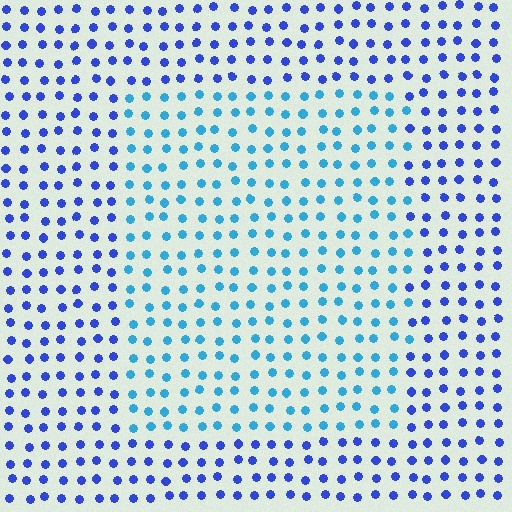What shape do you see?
I see a rectangle.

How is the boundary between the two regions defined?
The boundary is defined purely by a slight shift in hue (about 36 degrees). Spacing, size, and orientation are identical on both sides.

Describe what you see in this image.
The image is filled with small blue elements in a uniform arrangement. A rectangle-shaped region is visible where the elements are tinted to a slightly different hue, forming a subtle color boundary.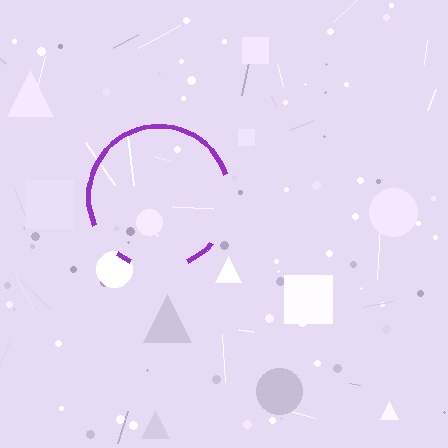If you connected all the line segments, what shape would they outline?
They would outline a circle.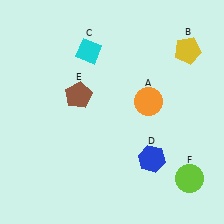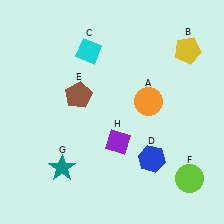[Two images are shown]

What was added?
A teal star (G), a purple diamond (H) were added in Image 2.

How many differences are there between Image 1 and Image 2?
There are 2 differences between the two images.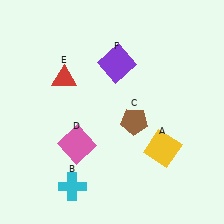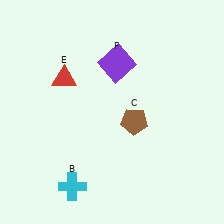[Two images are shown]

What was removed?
The pink square (D), the yellow square (A) were removed in Image 2.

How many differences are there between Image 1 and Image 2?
There are 2 differences between the two images.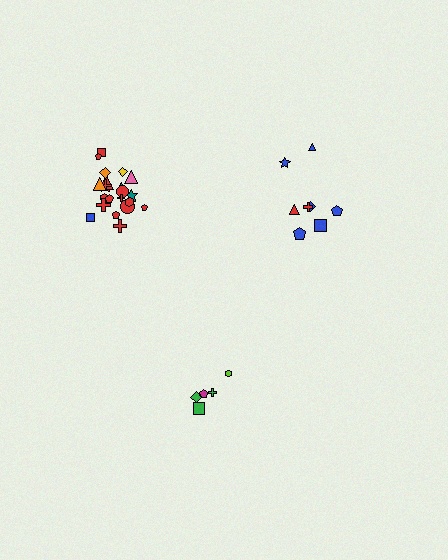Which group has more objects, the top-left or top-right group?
The top-left group.